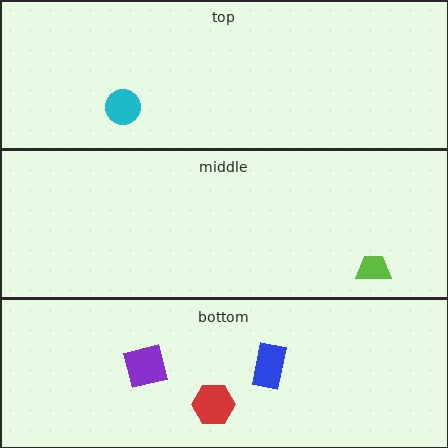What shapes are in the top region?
The cyan circle.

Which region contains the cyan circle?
The top region.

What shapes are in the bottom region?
The blue rectangle, the purple square, the red hexagon.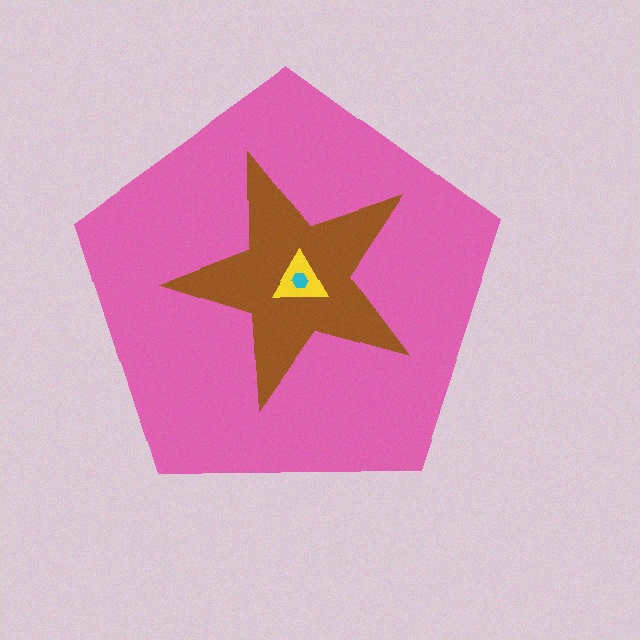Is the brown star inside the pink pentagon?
Yes.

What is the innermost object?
The cyan hexagon.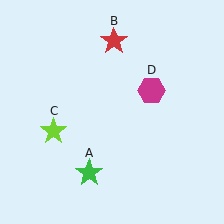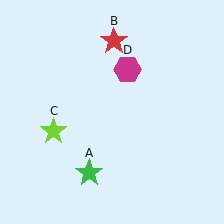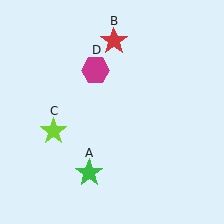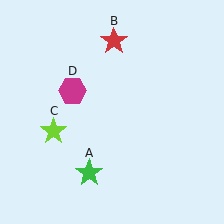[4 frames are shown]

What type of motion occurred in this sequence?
The magenta hexagon (object D) rotated counterclockwise around the center of the scene.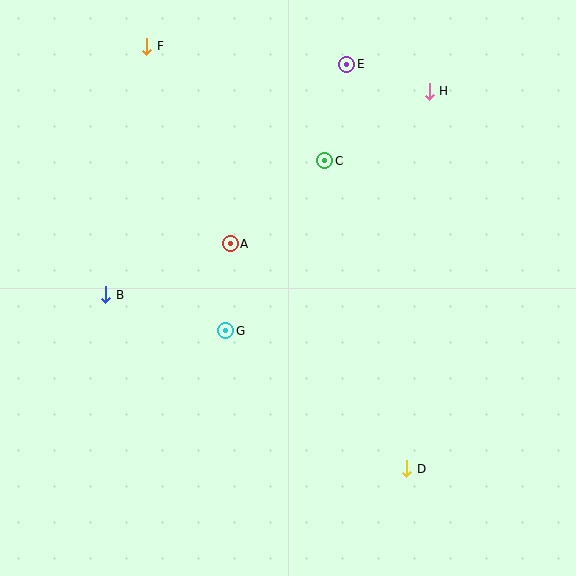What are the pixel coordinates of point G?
Point G is at (226, 331).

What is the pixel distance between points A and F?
The distance between A and F is 214 pixels.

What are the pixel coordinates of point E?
Point E is at (347, 64).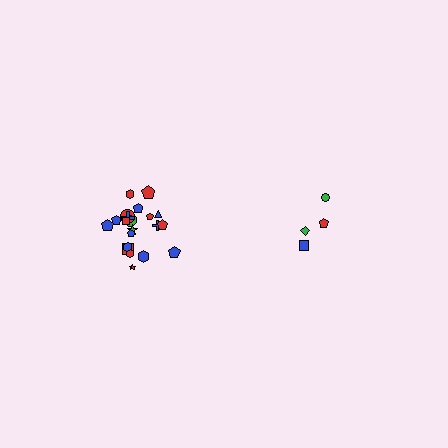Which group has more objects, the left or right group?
The left group.